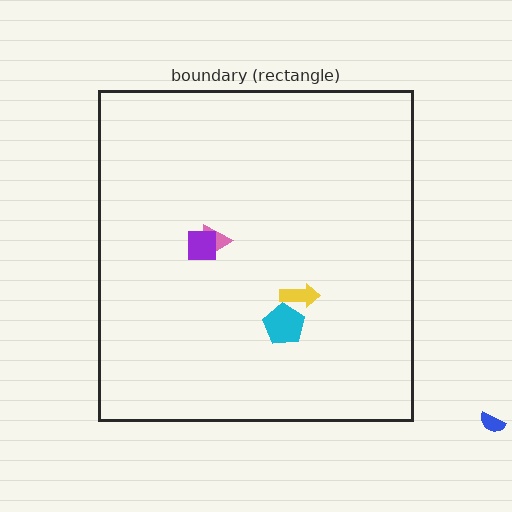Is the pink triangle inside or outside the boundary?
Inside.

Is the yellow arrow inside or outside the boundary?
Inside.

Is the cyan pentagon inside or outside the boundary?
Inside.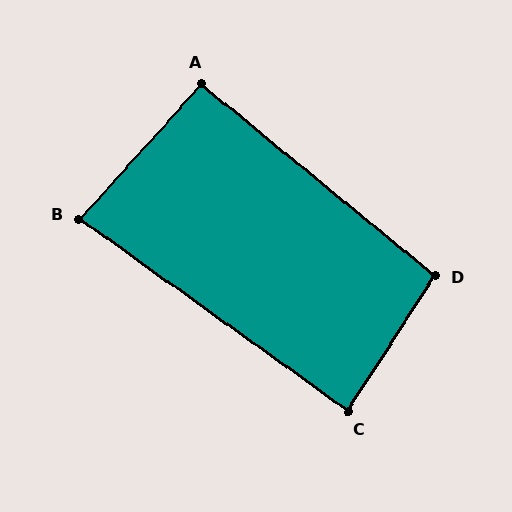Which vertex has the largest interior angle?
D, at approximately 96 degrees.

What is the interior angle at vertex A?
Approximately 93 degrees (approximately right).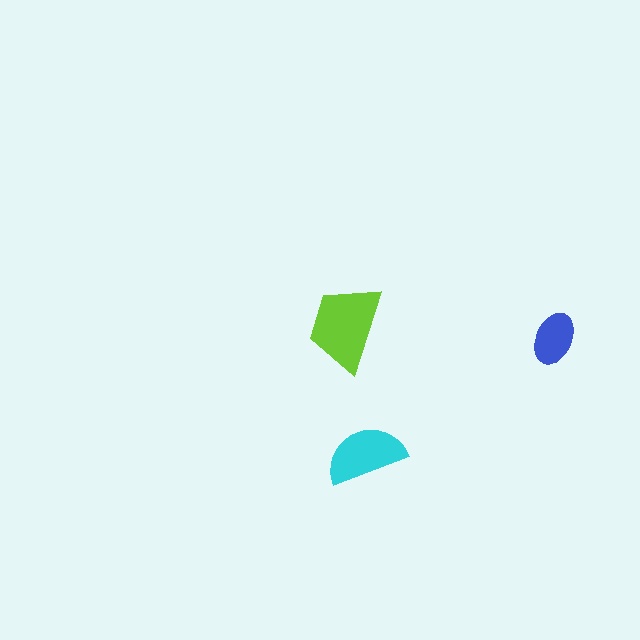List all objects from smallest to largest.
The blue ellipse, the cyan semicircle, the lime trapezoid.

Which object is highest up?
The lime trapezoid is topmost.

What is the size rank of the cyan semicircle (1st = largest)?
2nd.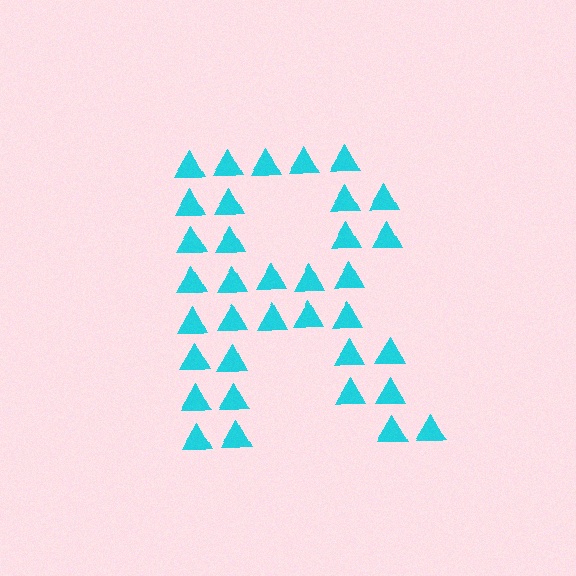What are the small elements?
The small elements are triangles.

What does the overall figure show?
The overall figure shows the letter R.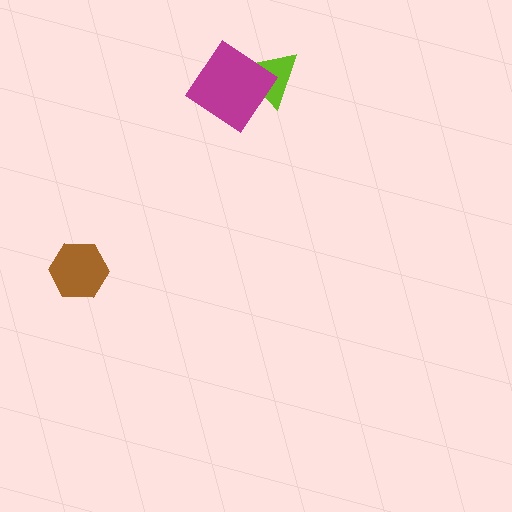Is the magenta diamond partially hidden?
No, no other shape covers it.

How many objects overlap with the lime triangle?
1 object overlaps with the lime triangle.